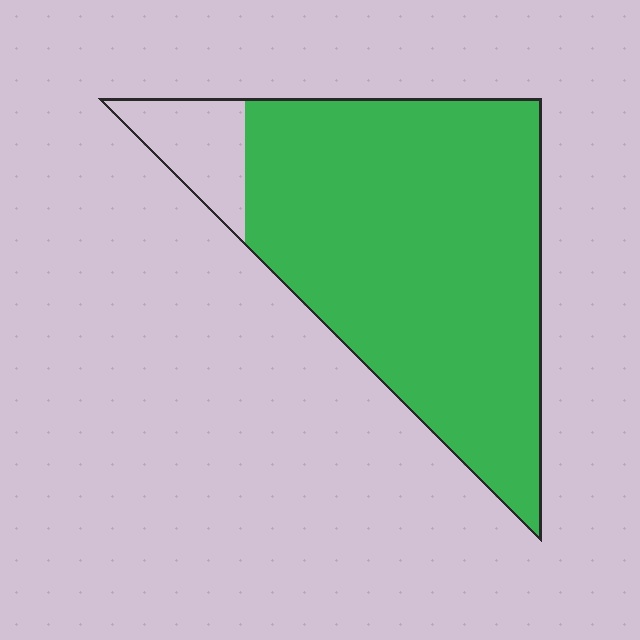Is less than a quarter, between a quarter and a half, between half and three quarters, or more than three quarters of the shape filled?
More than three quarters.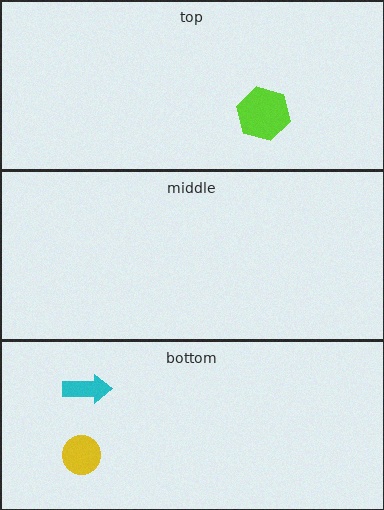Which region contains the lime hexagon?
The top region.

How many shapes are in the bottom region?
2.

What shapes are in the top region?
The lime hexagon.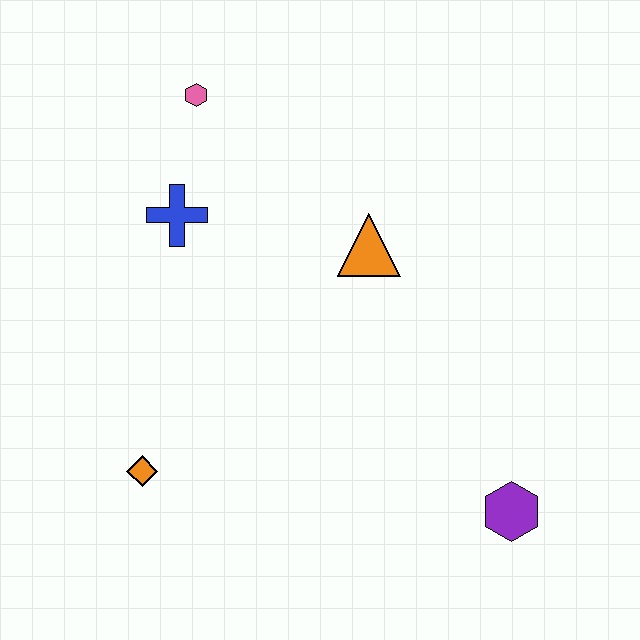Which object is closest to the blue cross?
The pink hexagon is closest to the blue cross.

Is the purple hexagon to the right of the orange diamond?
Yes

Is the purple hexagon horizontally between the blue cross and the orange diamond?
No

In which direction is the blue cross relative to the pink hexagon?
The blue cross is below the pink hexagon.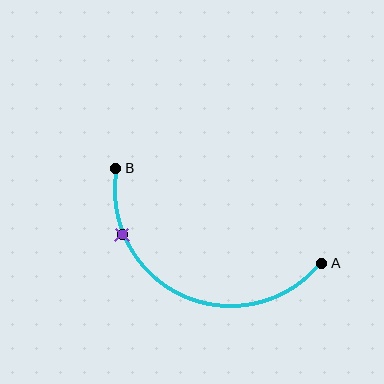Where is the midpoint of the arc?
The arc midpoint is the point on the curve farthest from the straight line joining A and B. It sits below that line.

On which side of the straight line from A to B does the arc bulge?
The arc bulges below the straight line connecting A and B.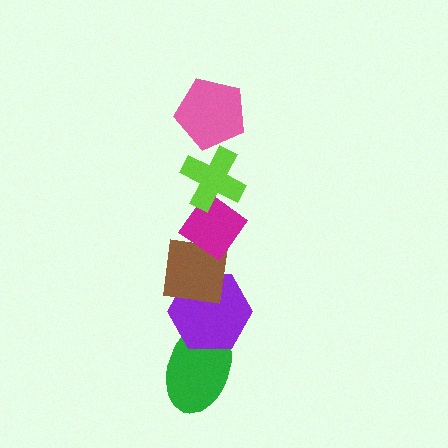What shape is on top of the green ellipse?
The purple hexagon is on top of the green ellipse.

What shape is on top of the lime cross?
The pink pentagon is on top of the lime cross.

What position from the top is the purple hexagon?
The purple hexagon is 5th from the top.